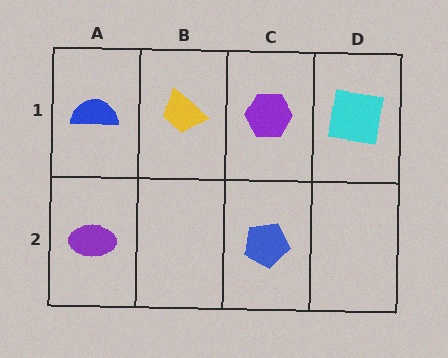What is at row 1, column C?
A purple hexagon.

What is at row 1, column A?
A blue semicircle.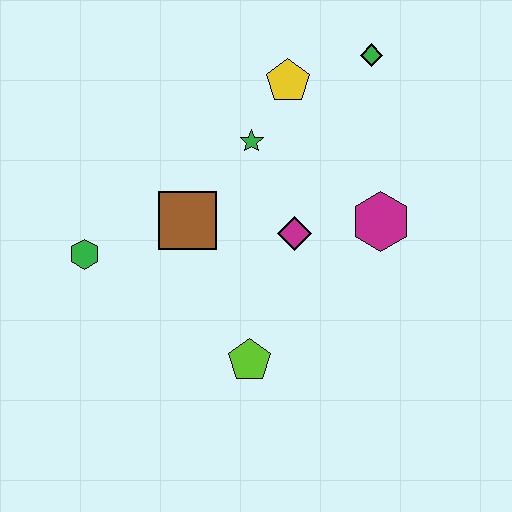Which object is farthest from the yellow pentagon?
The lime pentagon is farthest from the yellow pentagon.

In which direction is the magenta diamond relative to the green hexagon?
The magenta diamond is to the right of the green hexagon.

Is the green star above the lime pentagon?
Yes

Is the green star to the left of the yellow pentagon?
Yes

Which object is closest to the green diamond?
The yellow pentagon is closest to the green diamond.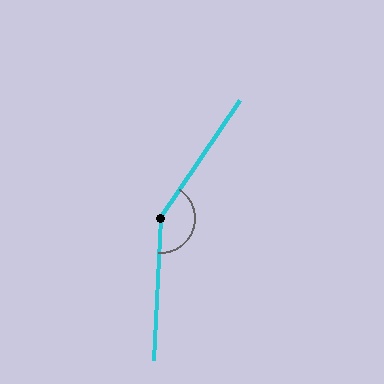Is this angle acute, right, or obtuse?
It is obtuse.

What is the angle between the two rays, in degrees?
Approximately 149 degrees.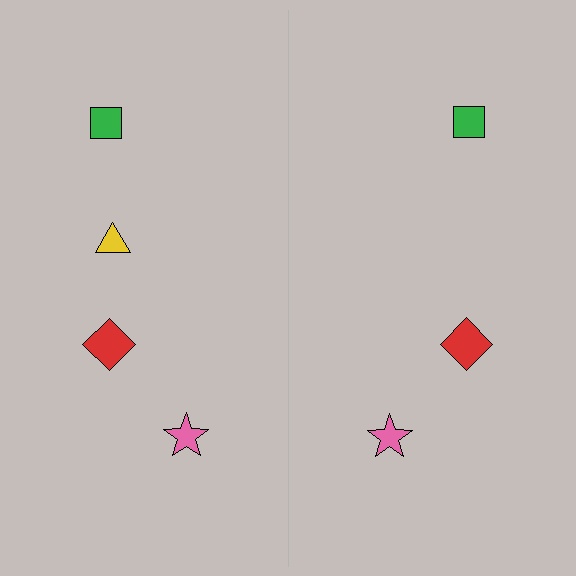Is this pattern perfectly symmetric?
No, the pattern is not perfectly symmetric. A yellow triangle is missing from the right side.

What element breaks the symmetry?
A yellow triangle is missing from the right side.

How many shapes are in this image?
There are 7 shapes in this image.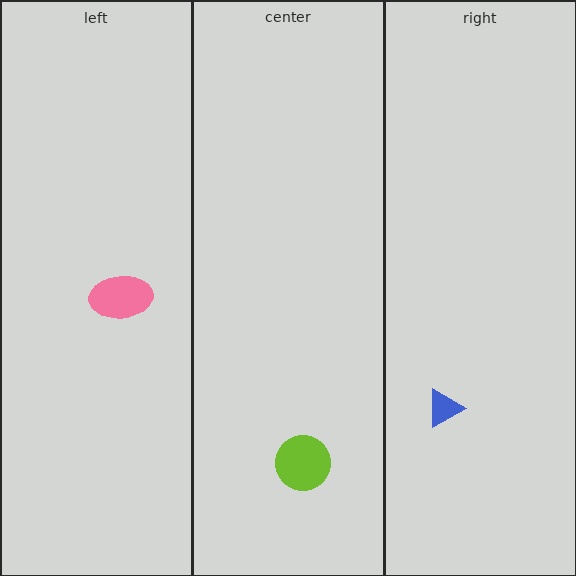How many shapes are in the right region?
1.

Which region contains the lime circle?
The center region.